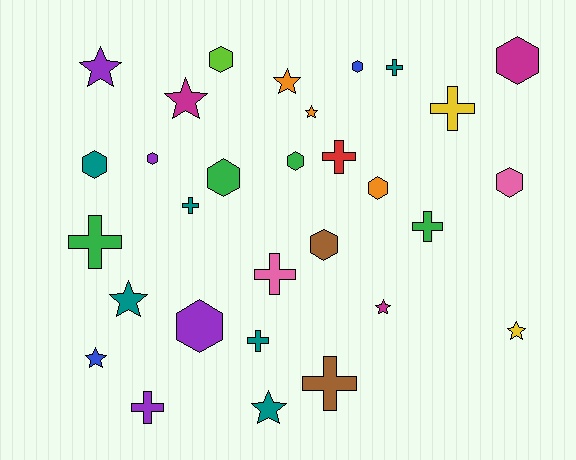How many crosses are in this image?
There are 10 crosses.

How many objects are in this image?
There are 30 objects.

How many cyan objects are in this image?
There are no cyan objects.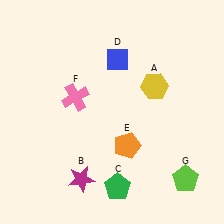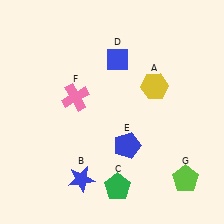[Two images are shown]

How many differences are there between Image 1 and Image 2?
There are 2 differences between the two images.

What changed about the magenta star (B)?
In Image 1, B is magenta. In Image 2, it changed to blue.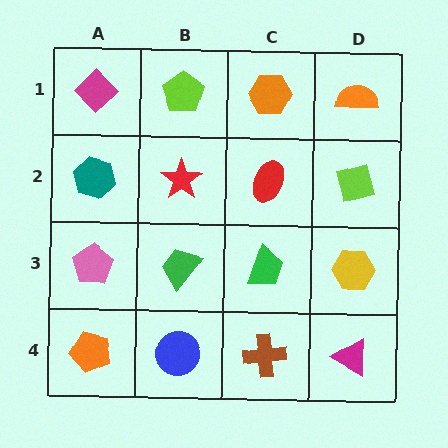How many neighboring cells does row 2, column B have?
4.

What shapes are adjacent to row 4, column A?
A pink pentagon (row 3, column A), a blue circle (row 4, column B).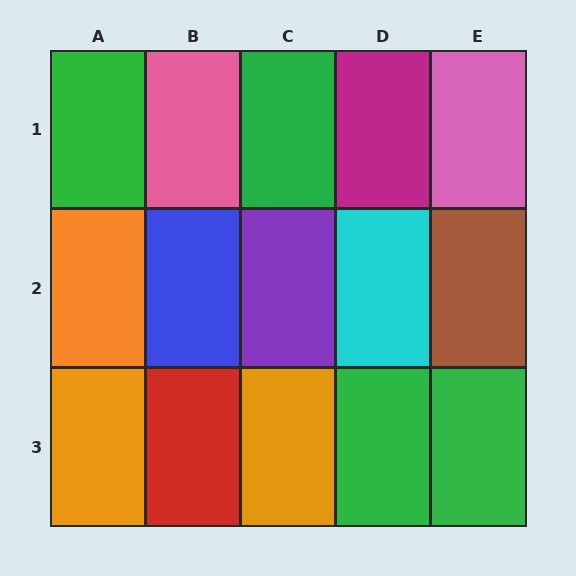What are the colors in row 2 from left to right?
Orange, blue, purple, cyan, brown.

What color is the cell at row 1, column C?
Green.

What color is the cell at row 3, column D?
Green.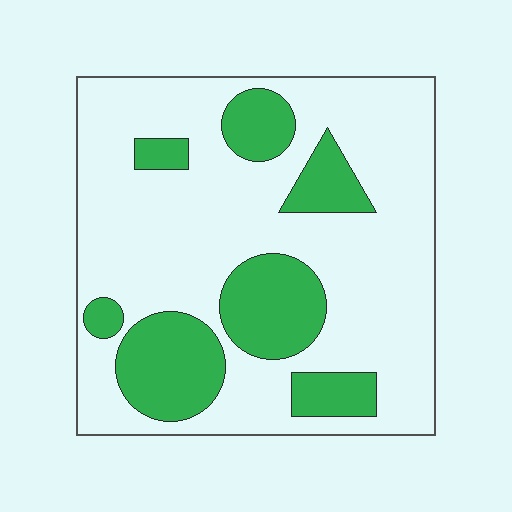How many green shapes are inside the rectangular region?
7.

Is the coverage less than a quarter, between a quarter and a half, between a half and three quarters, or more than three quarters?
Between a quarter and a half.